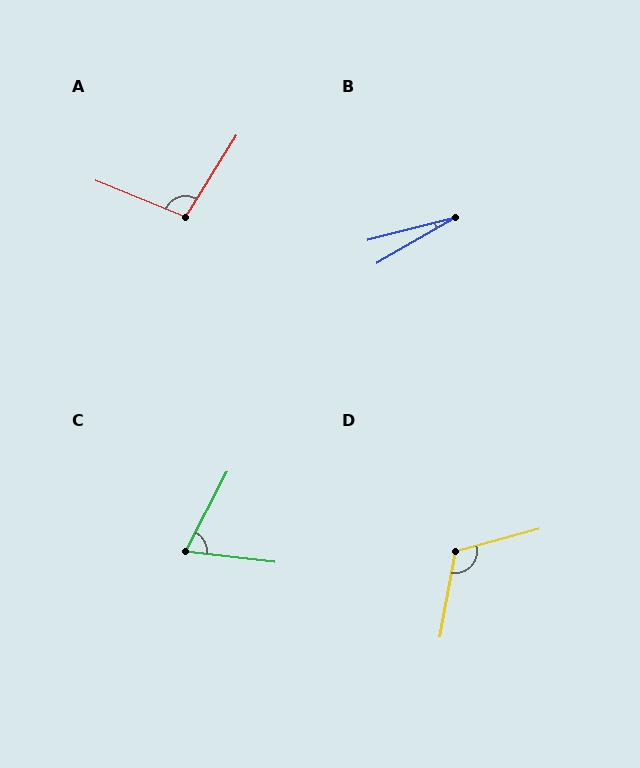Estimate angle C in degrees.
Approximately 70 degrees.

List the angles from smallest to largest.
B (16°), C (70°), A (100°), D (116°).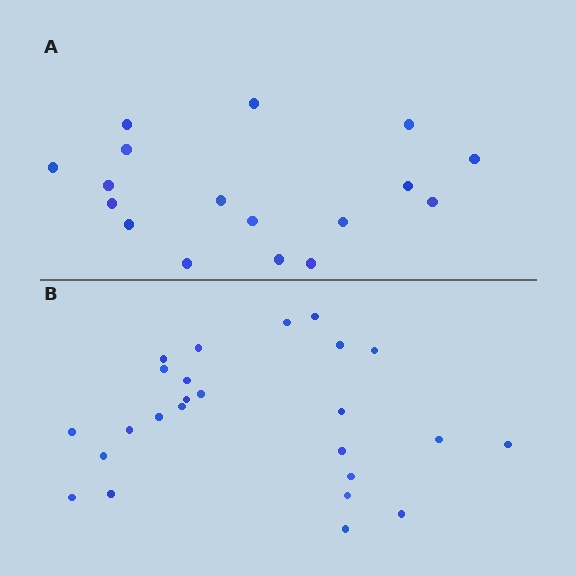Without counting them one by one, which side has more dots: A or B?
Region B (the bottom region) has more dots.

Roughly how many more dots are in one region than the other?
Region B has roughly 8 or so more dots than region A.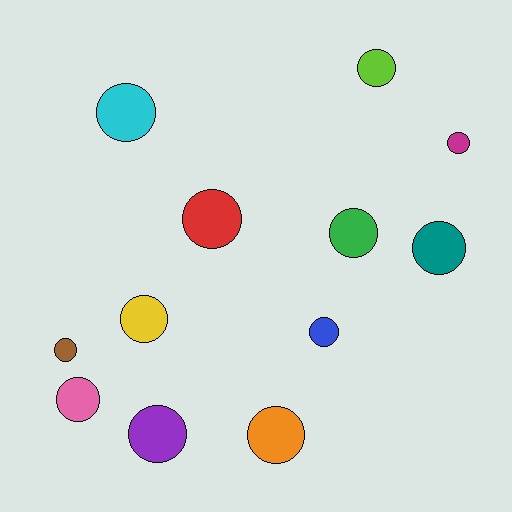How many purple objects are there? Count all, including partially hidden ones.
There is 1 purple object.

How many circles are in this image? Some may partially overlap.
There are 12 circles.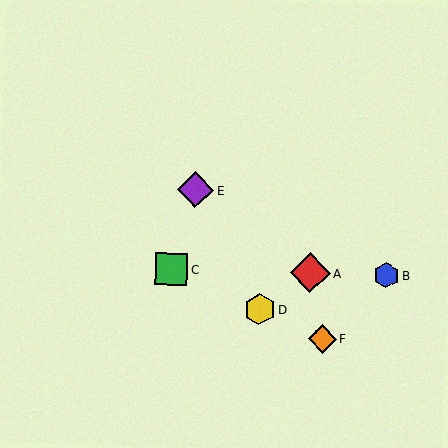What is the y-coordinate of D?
Object D is at y≈309.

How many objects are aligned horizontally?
3 objects (A, B, C) are aligned horizontally.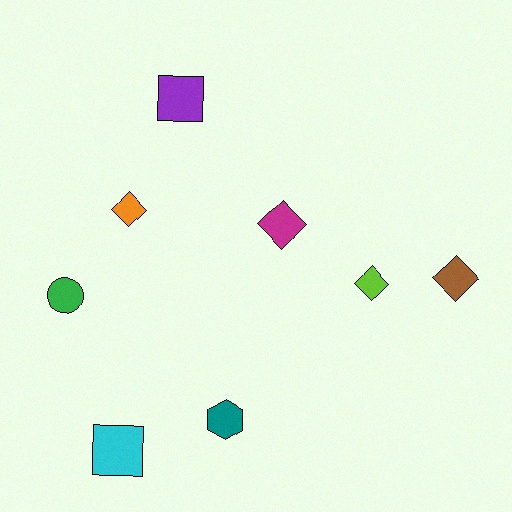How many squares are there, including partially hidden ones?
There are 2 squares.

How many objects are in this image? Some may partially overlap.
There are 8 objects.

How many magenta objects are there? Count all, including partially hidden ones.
There is 1 magenta object.